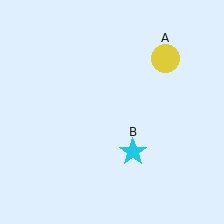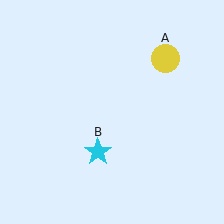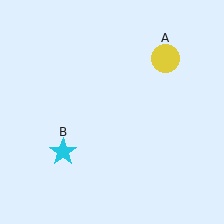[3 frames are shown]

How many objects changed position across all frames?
1 object changed position: cyan star (object B).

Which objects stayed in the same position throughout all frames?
Yellow circle (object A) remained stationary.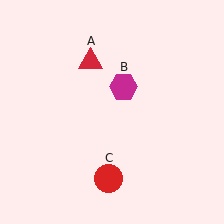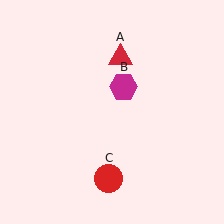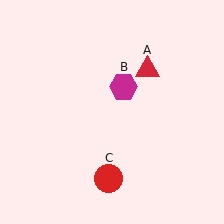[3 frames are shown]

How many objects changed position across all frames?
1 object changed position: red triangle (object A).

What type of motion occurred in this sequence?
The red triangle (object A) rotated clockwise around the center of the scene.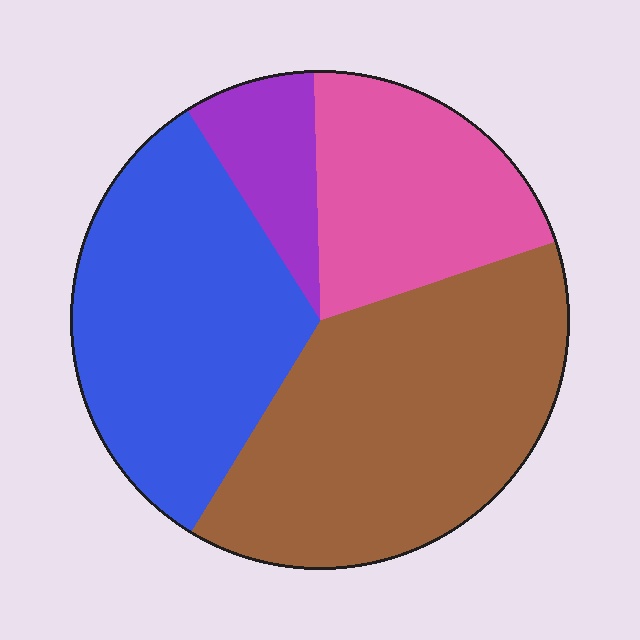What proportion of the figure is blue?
Blue covers about 30% of the figure.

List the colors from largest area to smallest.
From largest to smallest: brown, blue, pink, purple.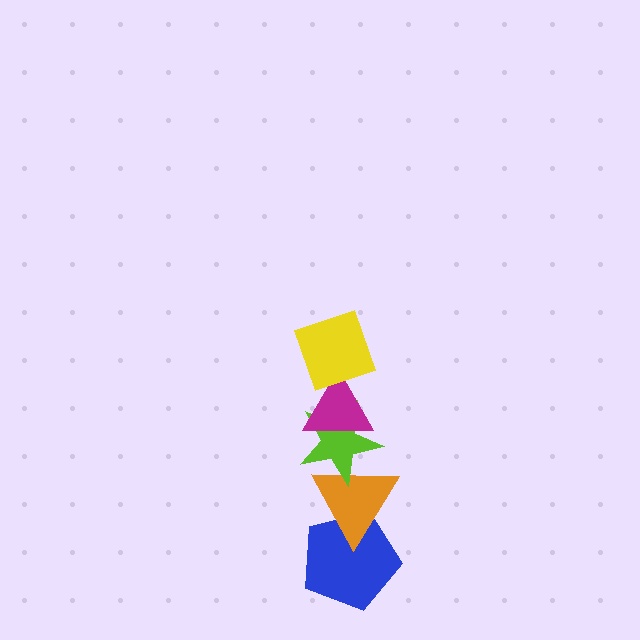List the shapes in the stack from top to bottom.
From top to bottom: the yellow diamond, the magenta triangle, the lime star, the orange triangle, the blue pentagon.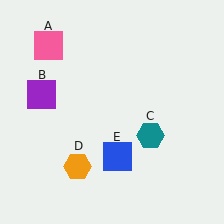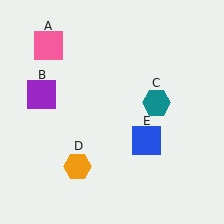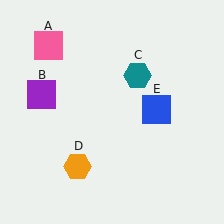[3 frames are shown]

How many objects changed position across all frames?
2 objects changed position: teal hexagon (object C), blue square (object E).